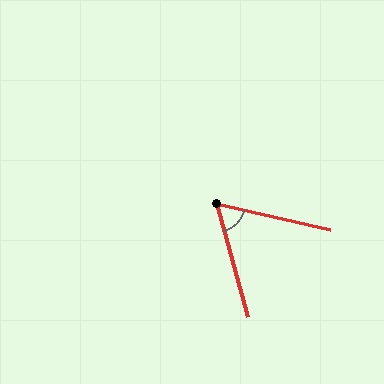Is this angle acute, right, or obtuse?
It is acute.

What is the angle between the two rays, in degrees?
Approximately 62 degrees.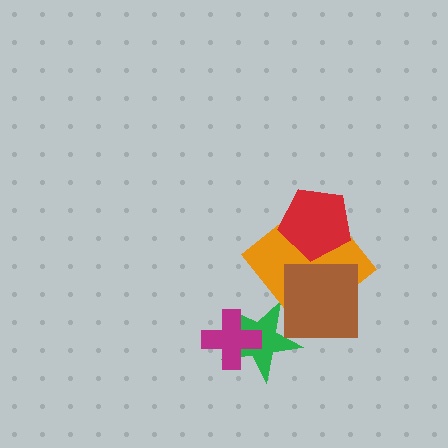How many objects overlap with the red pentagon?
1 object overlaps with the red pentagon.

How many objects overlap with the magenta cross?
1 object overlaps with the magenta cross.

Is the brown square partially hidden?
No, no other shape covers it.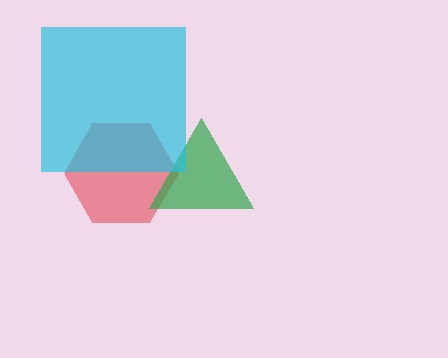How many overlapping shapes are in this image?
There are 3 overlapping shapes in the image.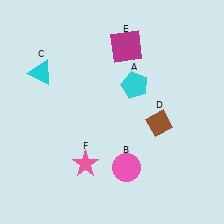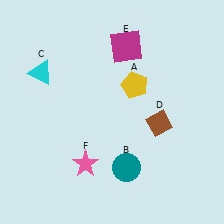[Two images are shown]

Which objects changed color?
A changed from cyan to yellow. B changed from pink to teal.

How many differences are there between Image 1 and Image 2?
There are 2 differences between the two images.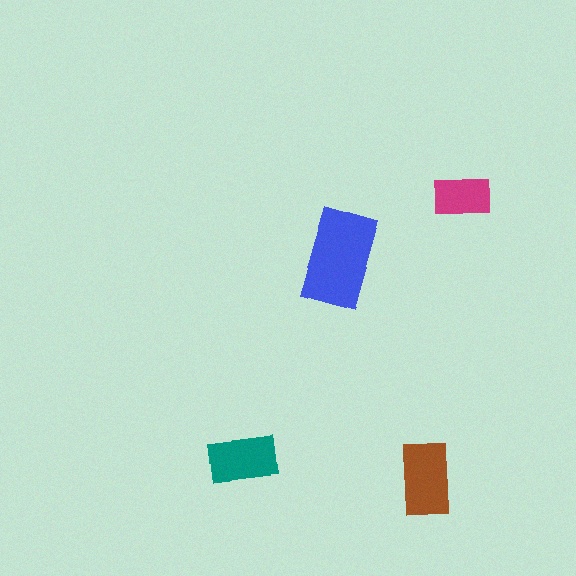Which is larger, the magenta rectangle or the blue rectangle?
The blue one.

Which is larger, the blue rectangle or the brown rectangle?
The blue one.